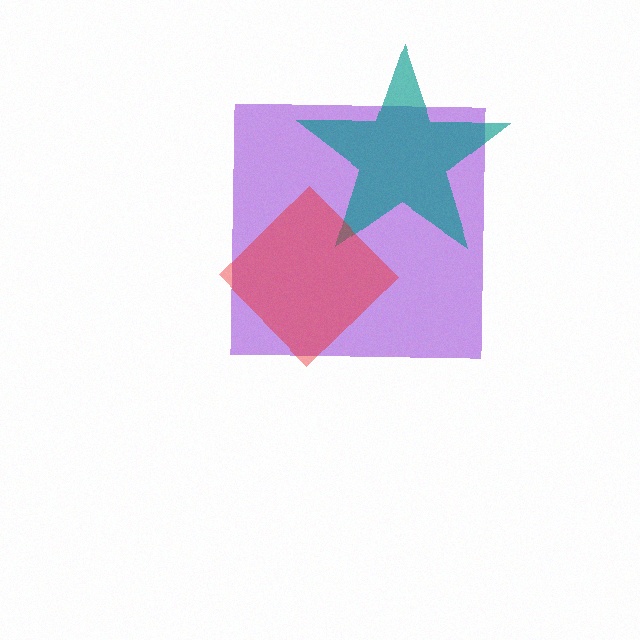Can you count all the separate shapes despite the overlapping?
Yes, there are 3 separate shapes.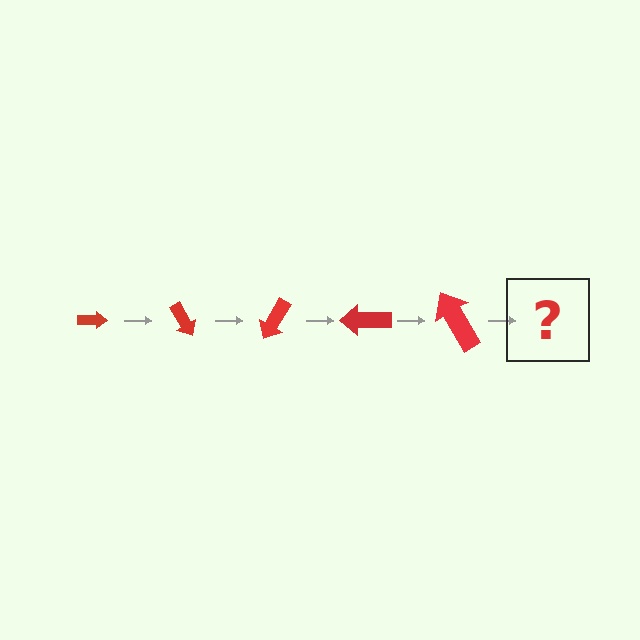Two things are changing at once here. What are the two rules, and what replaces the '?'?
The two rules are that the arrow grows larger each step and it rotates 60 degrees each step. The '?' should be an arrow, larger than the previous one and rotated 300 degrees from the start.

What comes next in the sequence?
The next element should be an arrow, larger than the previous one and rotated 300 degrees from the start.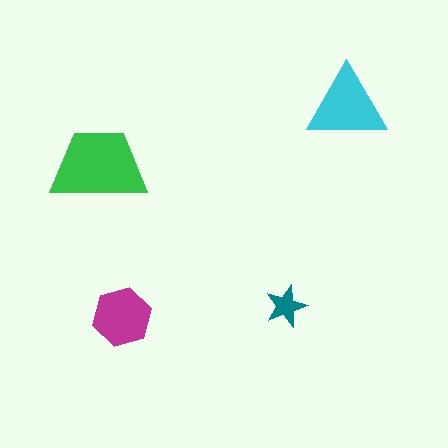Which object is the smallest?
The teal star.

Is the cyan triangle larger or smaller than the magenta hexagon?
Larger.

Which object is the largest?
The green trapezoid.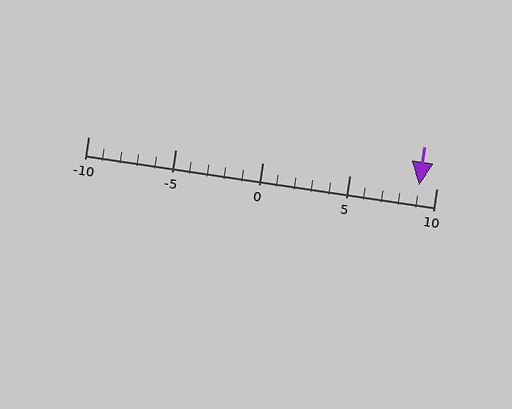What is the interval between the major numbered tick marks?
The major tick marks are spaced 5 units apart.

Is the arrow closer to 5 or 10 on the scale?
The arrow is closer to 10.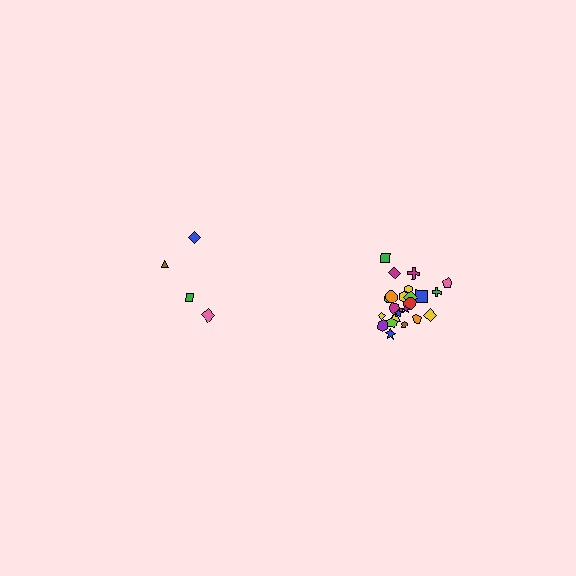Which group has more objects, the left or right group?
The right group.